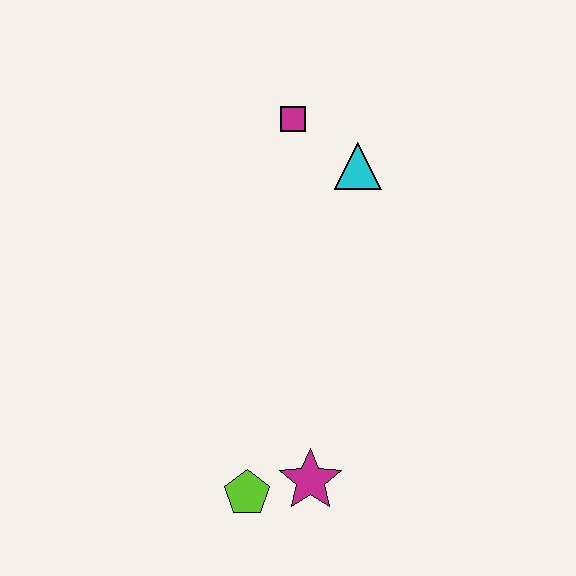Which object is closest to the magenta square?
The cyan triangle is closest to the magenta square.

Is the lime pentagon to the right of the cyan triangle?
No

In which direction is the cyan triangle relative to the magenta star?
The cyan triangle is above the magenta star.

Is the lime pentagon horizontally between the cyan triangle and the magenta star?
No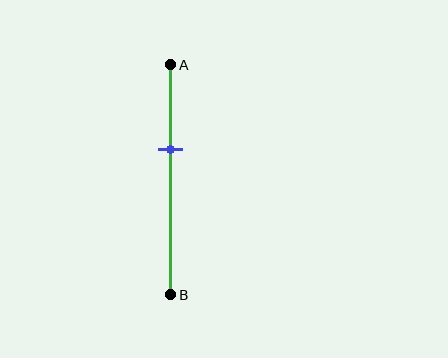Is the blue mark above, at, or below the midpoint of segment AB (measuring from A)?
The blue mark is above the midpoint of segment AB.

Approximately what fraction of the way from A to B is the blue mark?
The blue mark is approximately 35% of the way from A to B.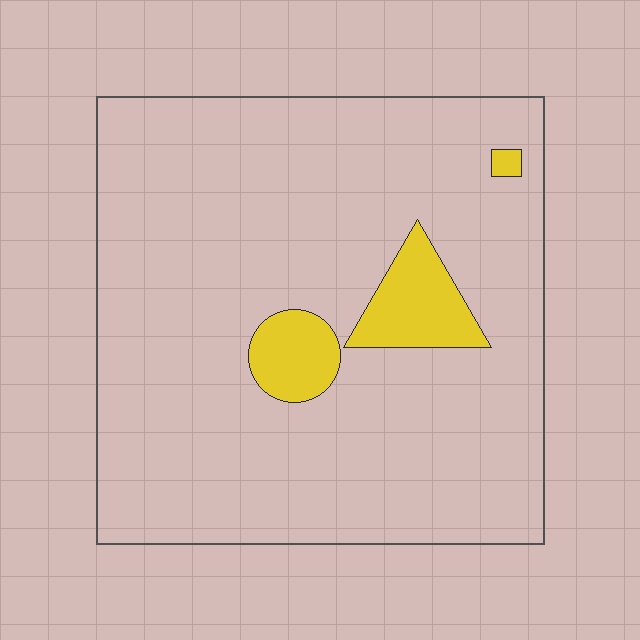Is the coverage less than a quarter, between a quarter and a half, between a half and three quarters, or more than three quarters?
Less than a quarter.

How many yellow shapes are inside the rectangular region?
3.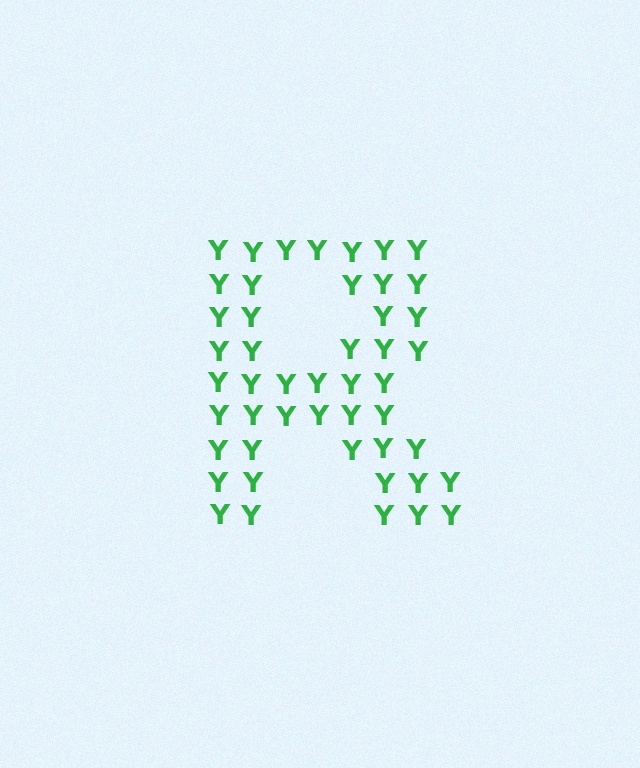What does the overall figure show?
The overall figure shows the letter R.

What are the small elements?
The small elements are letter Y's.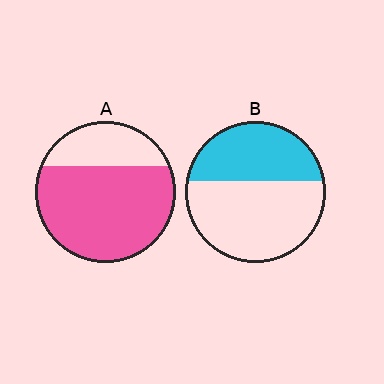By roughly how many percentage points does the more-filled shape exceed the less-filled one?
By roughly 35 percentage points (A over B).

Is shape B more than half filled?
No.